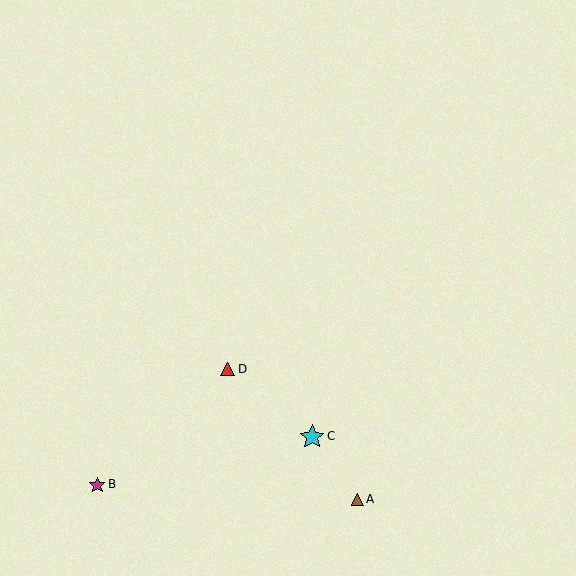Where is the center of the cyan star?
The center of the cyan star is at (312, 436).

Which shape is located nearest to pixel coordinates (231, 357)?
The red triangle (labeled D) at (228, 369) is nearest to that location.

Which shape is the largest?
The cyan star (labeled C) is the largest.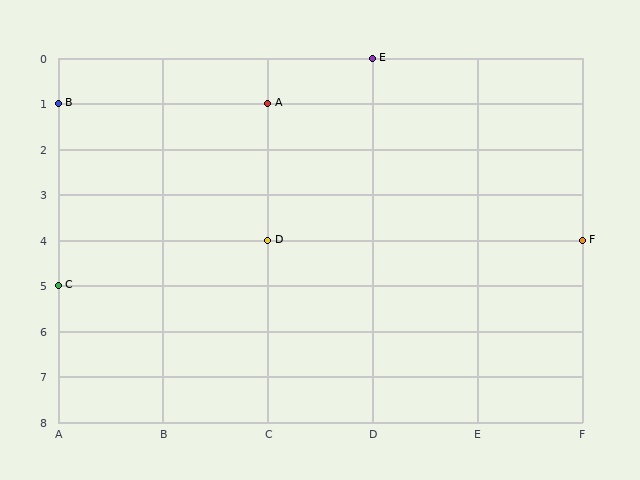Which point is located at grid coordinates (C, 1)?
Point A is at (C, 1).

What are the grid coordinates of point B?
Point B is at grid coordinates (A, 1).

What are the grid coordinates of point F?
Point F is at grid coordinates (F, 4).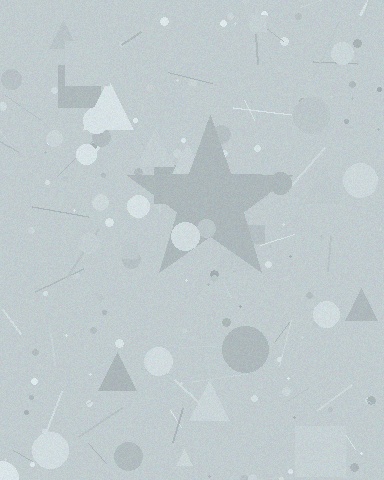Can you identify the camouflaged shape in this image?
The camouflaged shape is a star.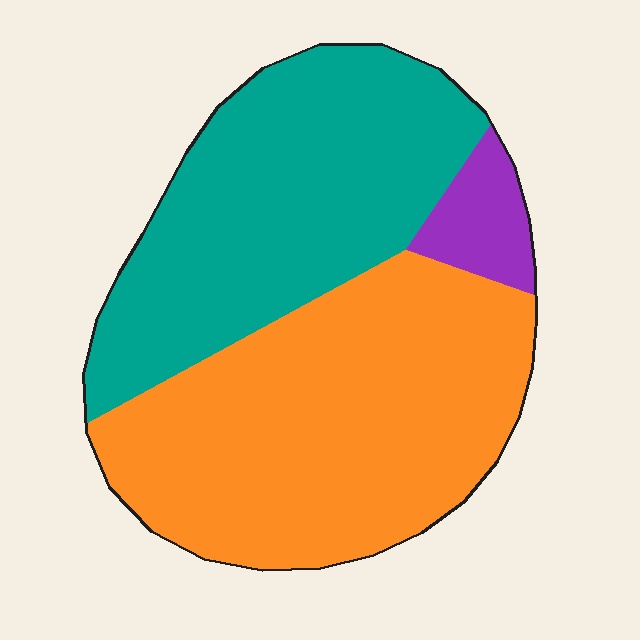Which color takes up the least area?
Purple, at roughly 5%.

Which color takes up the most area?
Orange, at roughly 50%.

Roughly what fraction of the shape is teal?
Teal covers 42% of the shape.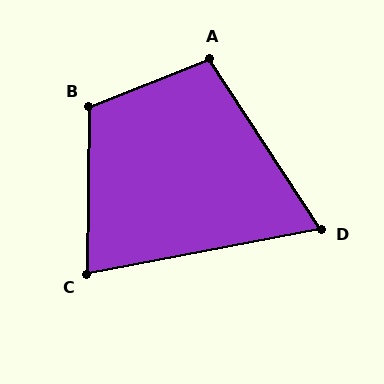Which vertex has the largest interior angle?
B, at approximately 112 degrees.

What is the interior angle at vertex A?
Approximately 102 degrees (obtuse).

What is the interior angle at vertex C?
Approximately 78 degrees (acute).